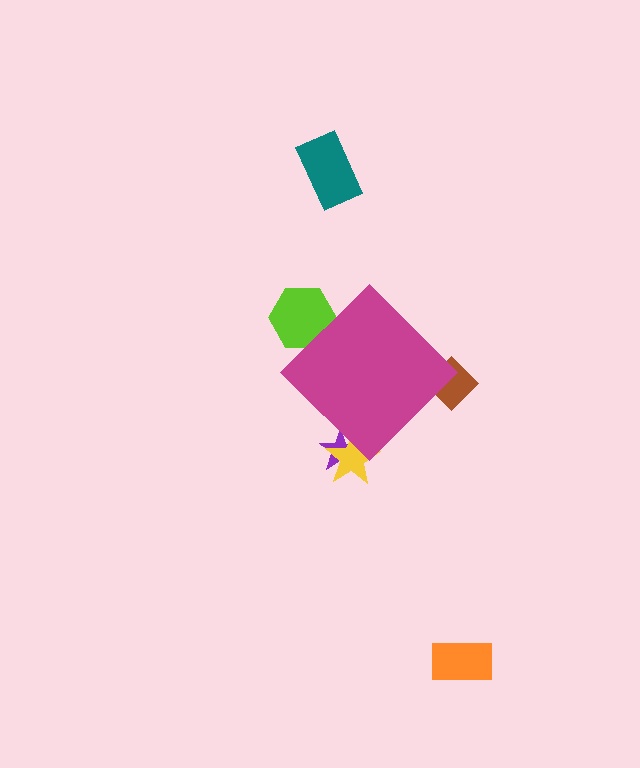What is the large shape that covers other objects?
A magenta diamond.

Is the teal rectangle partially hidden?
No, the teal rectangle is fully visible.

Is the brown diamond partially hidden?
Yes, the brown diamond is partially hidden behind the magenta diamond.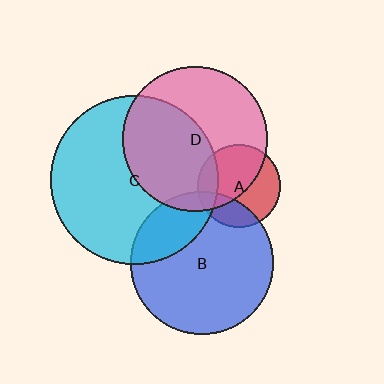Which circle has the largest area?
Circle C (cyan).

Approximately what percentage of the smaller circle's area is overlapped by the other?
Approximately 50%.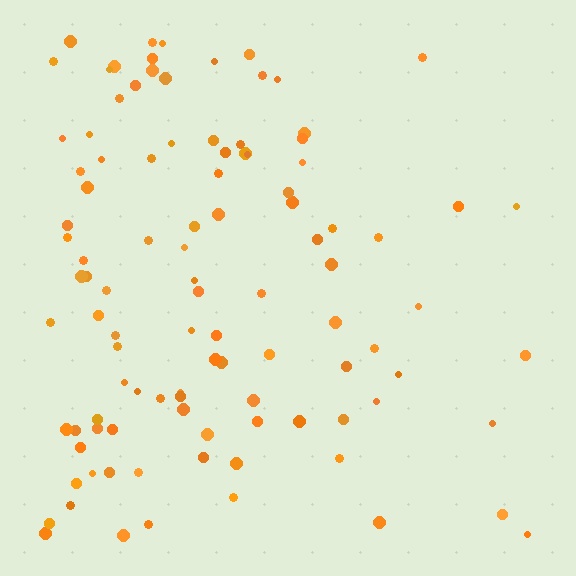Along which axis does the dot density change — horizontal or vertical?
Horizontal.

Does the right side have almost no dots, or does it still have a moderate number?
Still a moderate number, just noticeably fewer than the left.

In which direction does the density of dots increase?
From right to left, with the left side densest.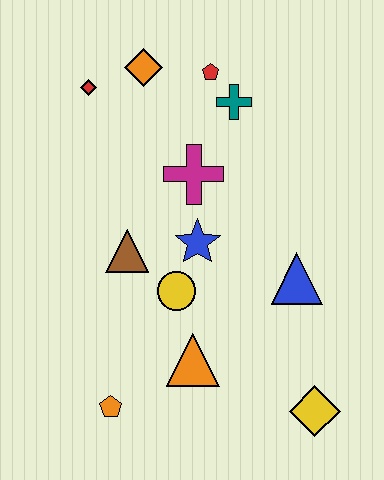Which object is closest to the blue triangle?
The blue star is closest to the blue triangle.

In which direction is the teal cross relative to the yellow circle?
The teal cross is above the yellow circle.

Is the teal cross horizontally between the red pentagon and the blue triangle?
Yes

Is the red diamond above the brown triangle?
Yes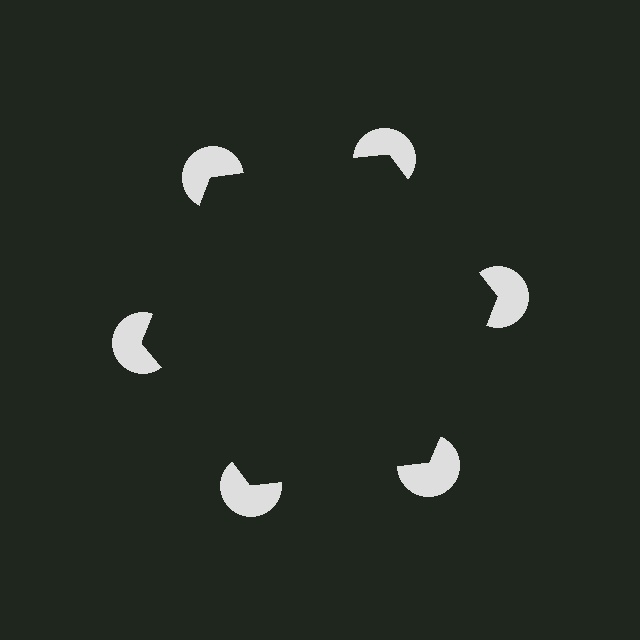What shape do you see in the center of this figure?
An illusory hexagon — its edges are inferred from the aligned wedge cuts in the pac-man discs, not physically drawn.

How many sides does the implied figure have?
6 sides.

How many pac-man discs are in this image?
There are 6 — one at each vertex of the illusory hexagon.